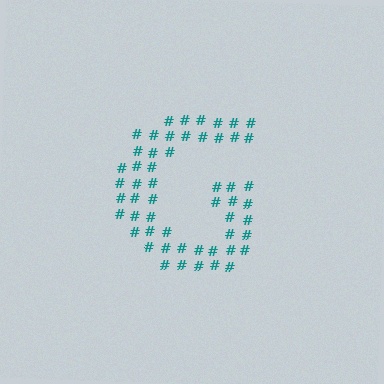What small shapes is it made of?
It is made of small hash symbols.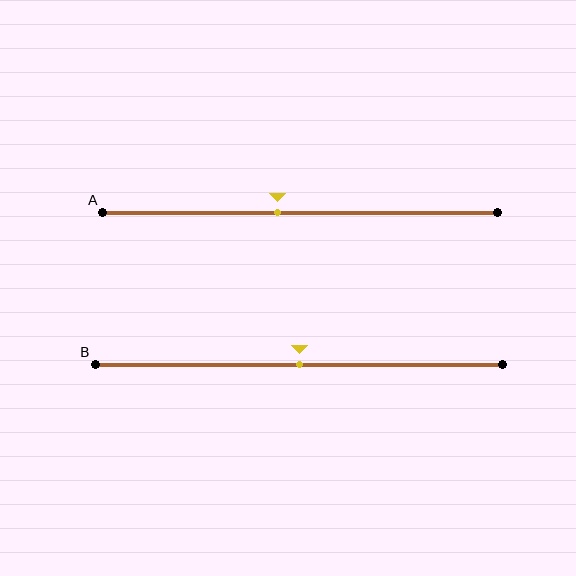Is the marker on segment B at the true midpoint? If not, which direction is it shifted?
Yes, the marker on segment B is at the true midpoint.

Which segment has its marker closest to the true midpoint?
Segment B has its marker closest to the true midpoint.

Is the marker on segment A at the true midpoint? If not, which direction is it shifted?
No, the marker on segment A is shifted to the left by about 6% of the segment length.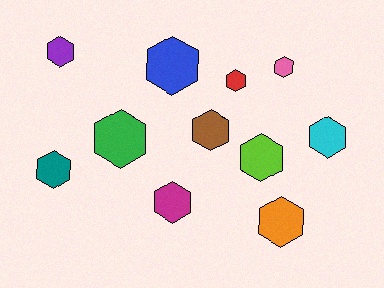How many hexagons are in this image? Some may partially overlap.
There are 11 hexagons.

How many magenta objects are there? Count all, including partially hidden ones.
There is 1 magenta object.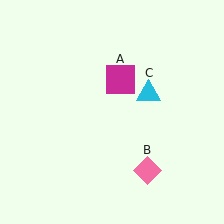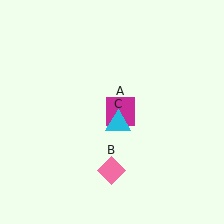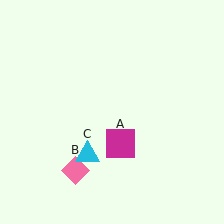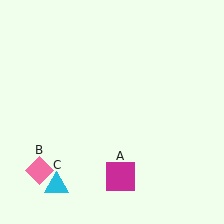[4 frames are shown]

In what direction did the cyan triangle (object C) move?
The cyan triangle (object C) moved down and to the left.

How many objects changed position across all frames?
3 objects changed position: magenta square (object A), pink diamond (object B), cyan triangle (object C).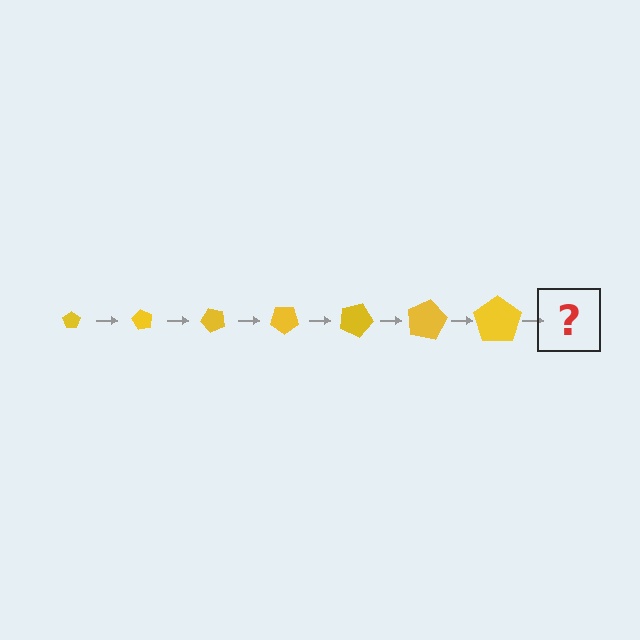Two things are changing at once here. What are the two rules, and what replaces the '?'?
The two rules are that the pentagon grows larger each step and it rotates 60 degrees each step. The '?' should be a pentagon, larger than the previous one and rotated 420 degrees from the start.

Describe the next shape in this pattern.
It should be a pentagon, larger than the previous one and rotated 420 degrees from the start.